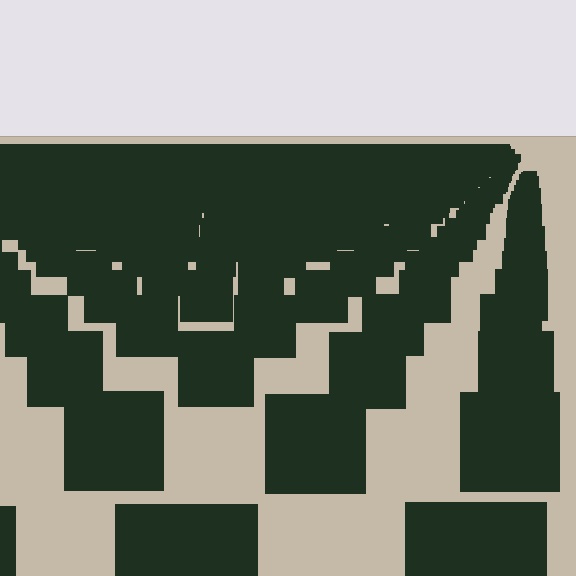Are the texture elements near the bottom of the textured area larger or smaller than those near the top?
Larger. Near the bottom, elements are closer to the viewer and appear at a bigger on-screen size.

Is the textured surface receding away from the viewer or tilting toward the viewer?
The surface is receding away from the viewer. Texture elements get smaller and denser toward the top.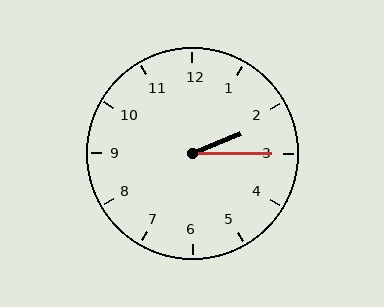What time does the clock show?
2:15.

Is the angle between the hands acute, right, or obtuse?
It is acute.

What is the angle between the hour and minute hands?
Approximately 22 degrees.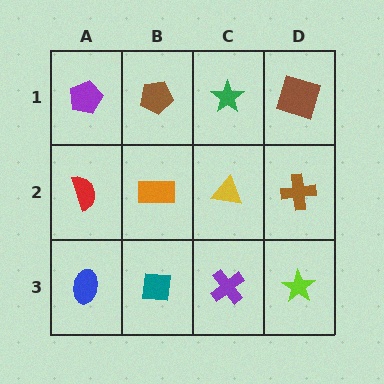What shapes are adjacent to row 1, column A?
A red semicircle (row 2, column A), a brown pentagon (row 1, column B).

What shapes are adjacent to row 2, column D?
A brown square (row 1, column D), a lime star (row 3, column D), a yellow triangle (row 2, column C).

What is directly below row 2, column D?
A lime star.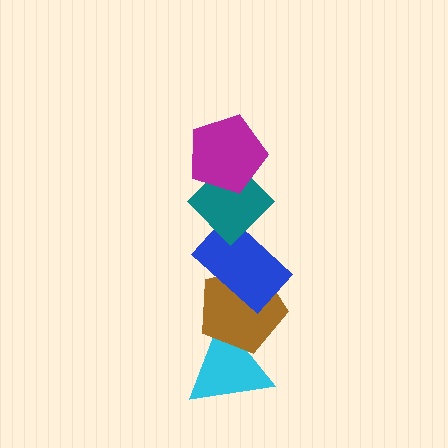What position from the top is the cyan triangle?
The cyan triangle is 5th from the top.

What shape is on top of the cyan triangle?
The brown pentagon is on top of the cyan triangle.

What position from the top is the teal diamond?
The teal diamond is 2nd from the top.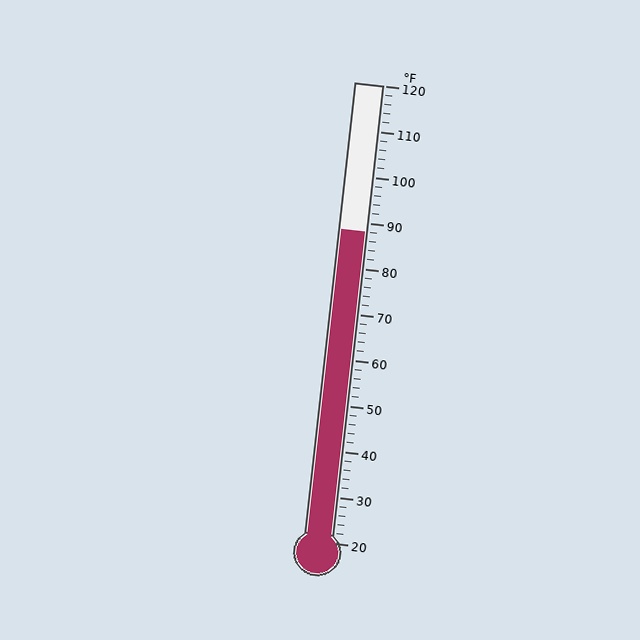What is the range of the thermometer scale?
The thermometer scale ranges from 20°F to 120°F.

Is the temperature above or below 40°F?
The temperature is above 40°F.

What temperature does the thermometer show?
The thermometer shows approximately 88°F.